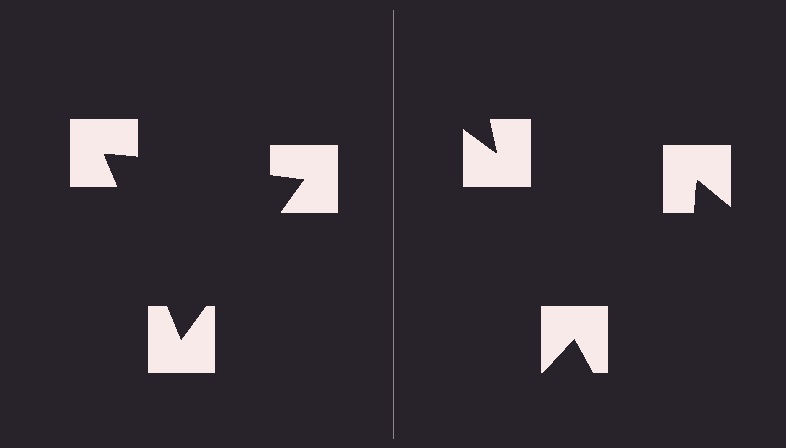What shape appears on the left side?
An illusory triangle.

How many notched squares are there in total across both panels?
6 — 3 on each side.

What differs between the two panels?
The notched squares are positioned identically on both sides; only the wedge orientations differ. On the left they align to a triangle; on the right they are misaligned.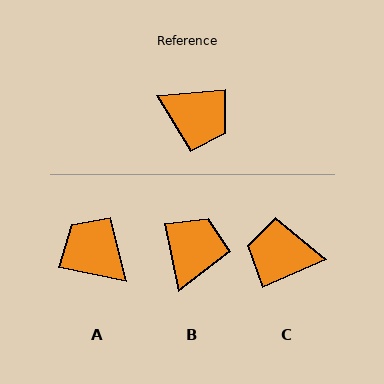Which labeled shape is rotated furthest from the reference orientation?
A, about 163 degrees away.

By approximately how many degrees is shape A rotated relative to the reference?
Approximately 163 degrees counter-clockwise.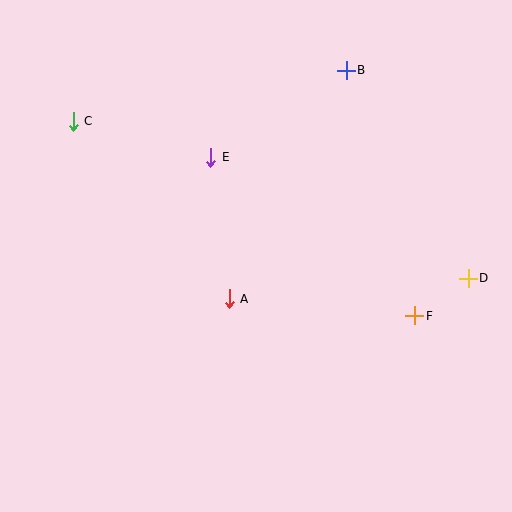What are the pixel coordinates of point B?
Point B is at (346, 70).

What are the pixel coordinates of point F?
Point F is at (415, 316).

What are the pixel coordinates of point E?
Point E is at (211, 157).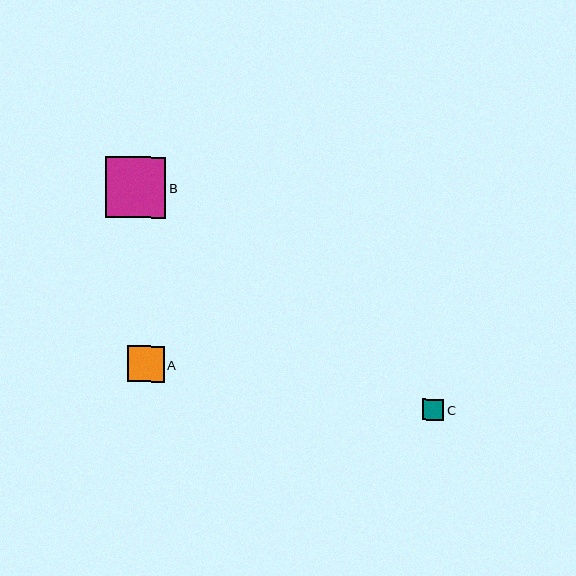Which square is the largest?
Square B is the largest with a size of approximately 60 pixels.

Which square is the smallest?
Square C is the smallest with a size of approximately 21 pixels.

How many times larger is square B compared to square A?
Square B is approximately 1.6 times the size of square A.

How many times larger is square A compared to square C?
Square A is approximately 1.7 times the size of square C.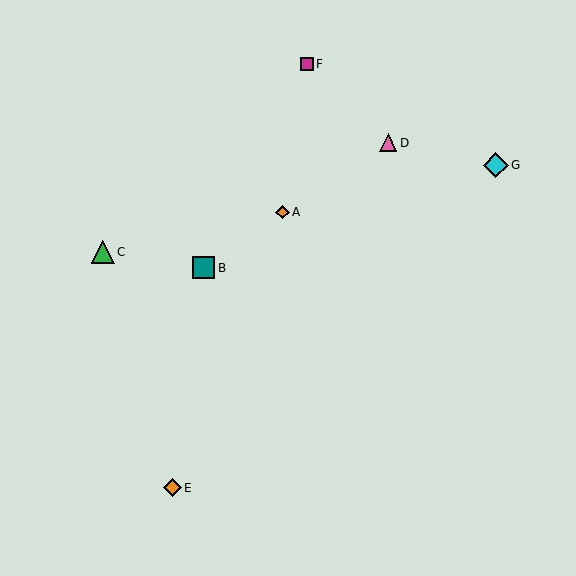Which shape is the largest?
The cyan diamond (labeled G) is the largest.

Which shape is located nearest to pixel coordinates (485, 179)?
The cyan diamond (labeled G) at (496, 165) is nearest to that location.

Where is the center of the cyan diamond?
The center of the cyan diamond is at (496, 165).